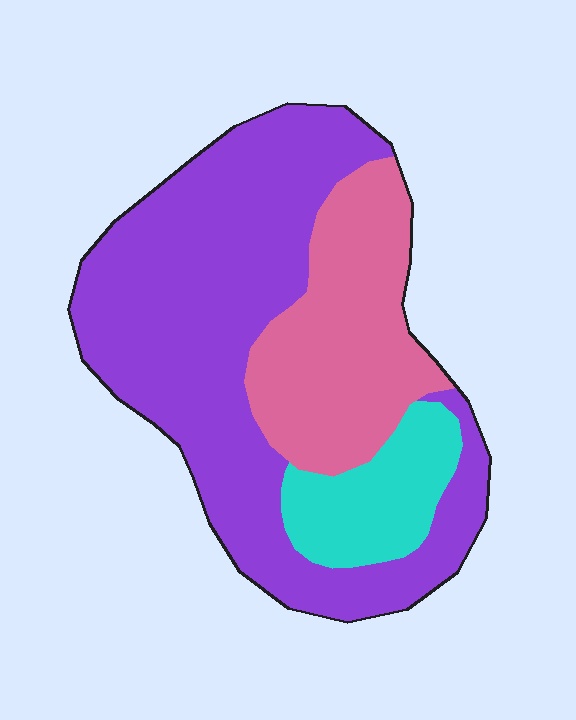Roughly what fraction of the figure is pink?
Pink covers around 25% of the figure.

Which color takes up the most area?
Purple, at roughly 60%.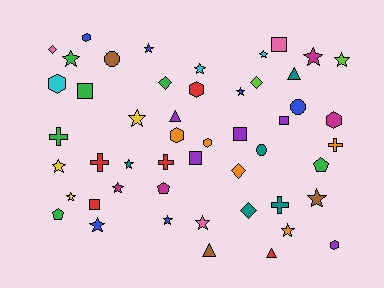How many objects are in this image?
There are 50 objects.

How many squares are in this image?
There are 6 squares.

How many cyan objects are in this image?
There are 3 cyan objects.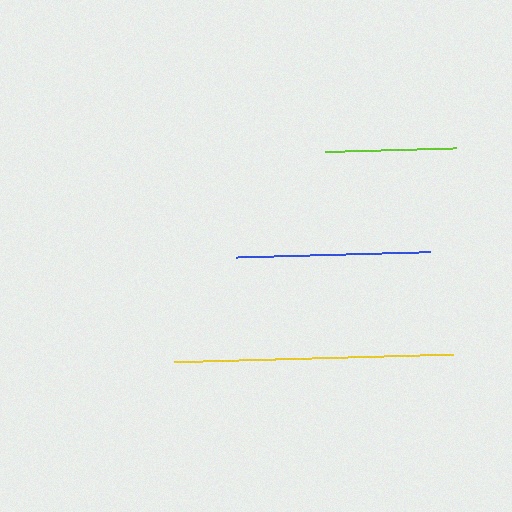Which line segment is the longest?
The yellow line is the longest at approximately 279 pixels.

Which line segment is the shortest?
The lime line is the shortest at approximately 132 pixels.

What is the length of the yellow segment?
The yellow segment is approximately 279 pixels long.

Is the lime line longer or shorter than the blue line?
The blue line is longer than the lime line.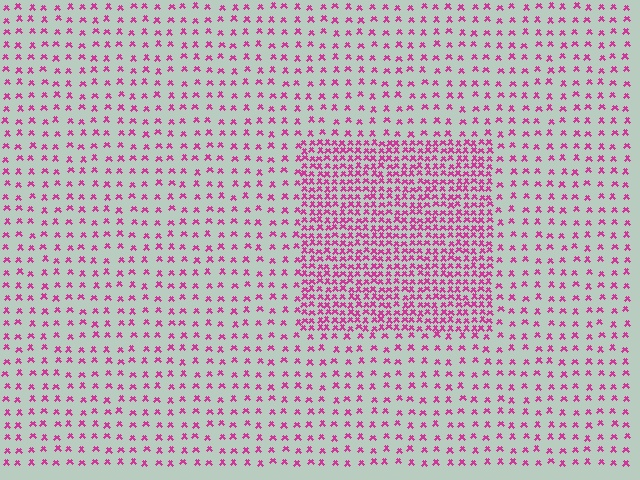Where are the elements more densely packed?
The elements are more densely packed inside the rectangle boundary.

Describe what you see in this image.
The image contains small magenta elements arranged at two different densities. A rectangle-shaped region is visible where the elements are more densely packed than the surrounding area.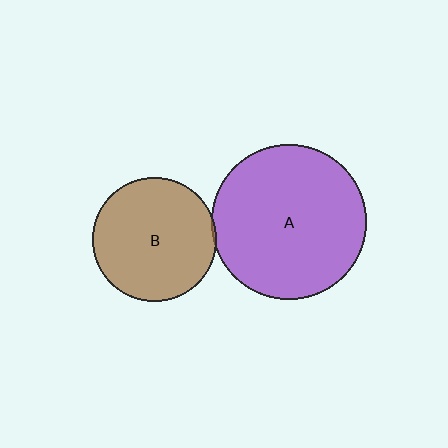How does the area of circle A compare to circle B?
Approximately 1.6 times.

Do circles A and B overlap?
Yes.